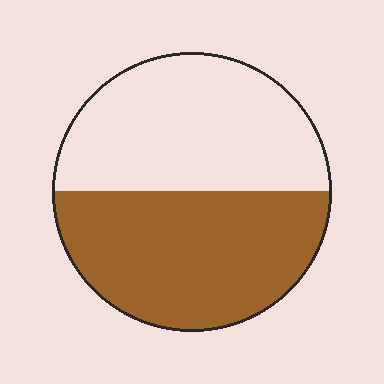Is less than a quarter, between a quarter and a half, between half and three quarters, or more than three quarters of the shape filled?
Between half and three quarters.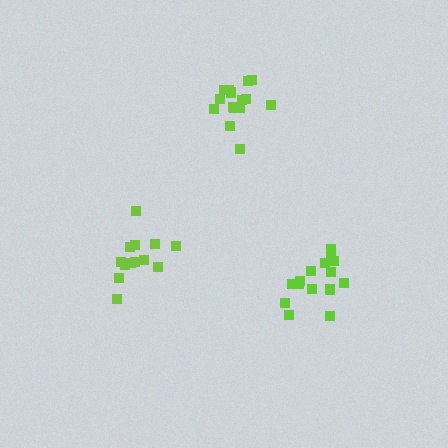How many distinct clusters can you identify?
There are 3 distinct clusters.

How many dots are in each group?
Group 1: 15 dots, Group 2: 13 dots, Group 3: 15 dots (43 total).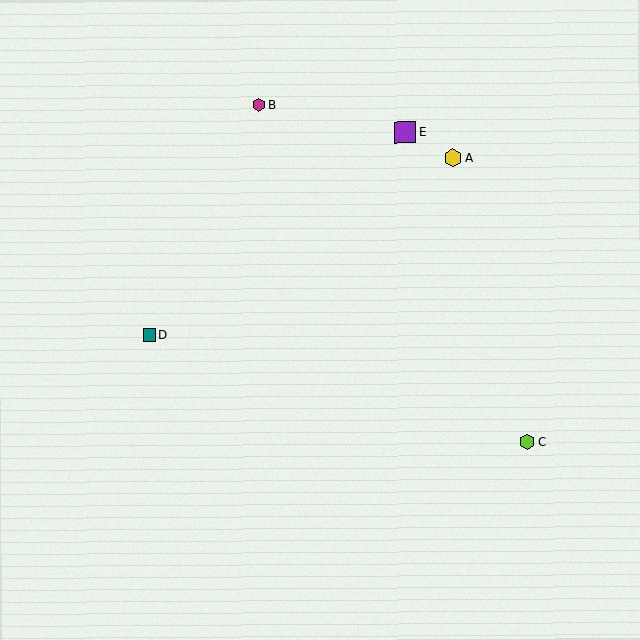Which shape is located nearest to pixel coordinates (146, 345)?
The teal square (labeled D) at (149, 335) is nearest to that location.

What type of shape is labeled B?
Shape B is a magenta hexagon.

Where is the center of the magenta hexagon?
The center of the magenta hexagon is at (259, 105).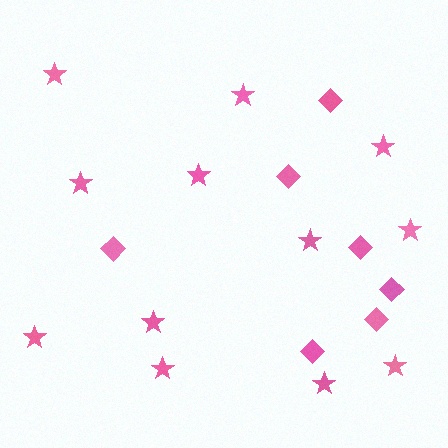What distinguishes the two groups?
There are 2 groups: one group of diamonds (7) and one group of stars (12).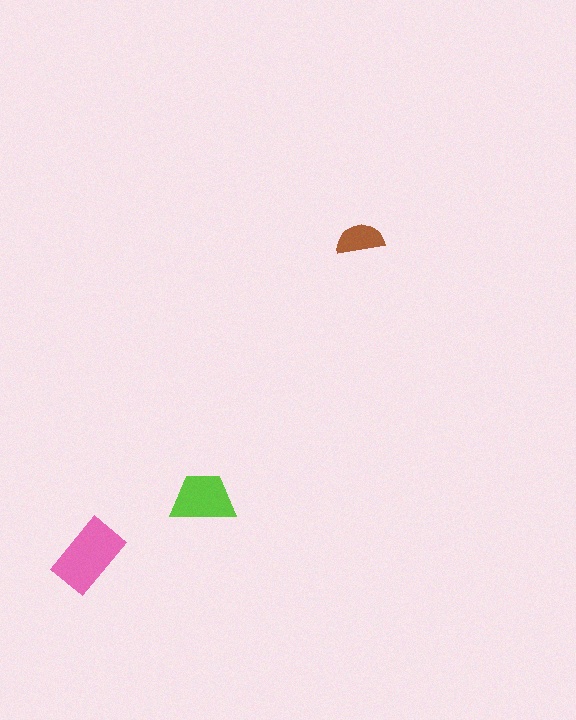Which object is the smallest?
The brown semicircle.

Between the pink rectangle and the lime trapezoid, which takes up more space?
The pink rectangle.